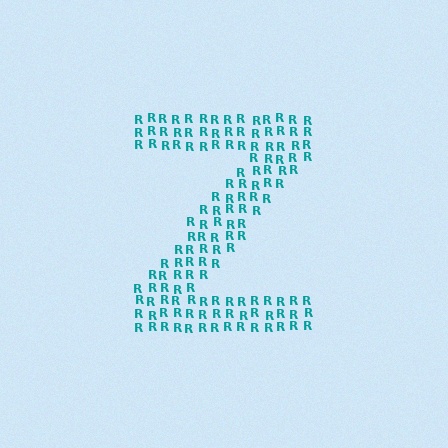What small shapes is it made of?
It is made of small letter R's.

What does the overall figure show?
The overall figure shows the letter Z.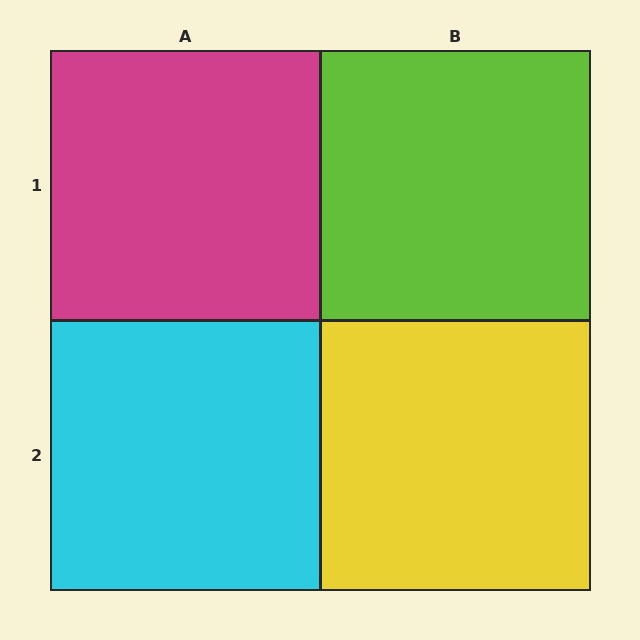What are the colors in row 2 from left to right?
Cyan, yellow.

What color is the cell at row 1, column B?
Lime.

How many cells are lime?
1 cell is lime.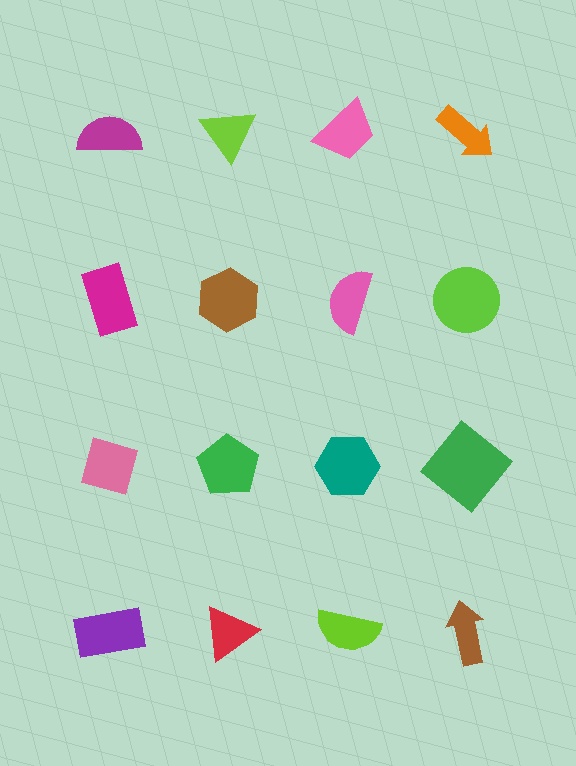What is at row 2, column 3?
A pink semicircle.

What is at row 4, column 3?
A lime semicircle.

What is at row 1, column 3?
A pink trapezoid.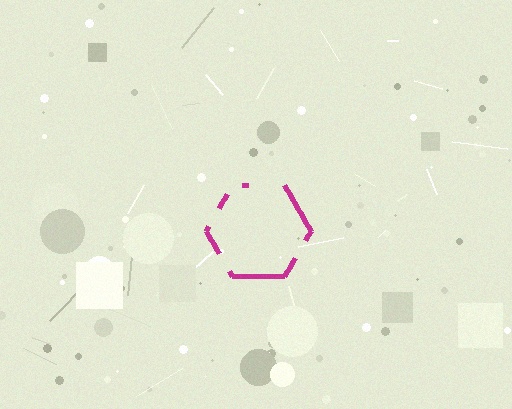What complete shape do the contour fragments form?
The contour fragments form a hexagon.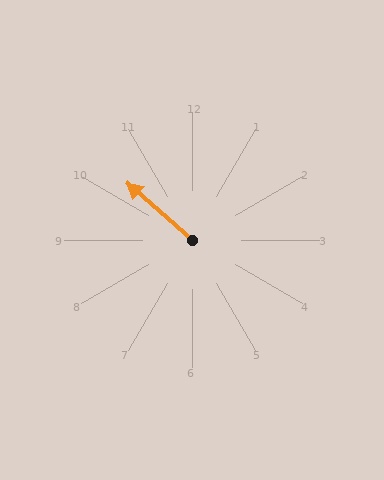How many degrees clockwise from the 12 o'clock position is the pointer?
Approximately 311 degrees.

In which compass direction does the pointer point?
Northwest.